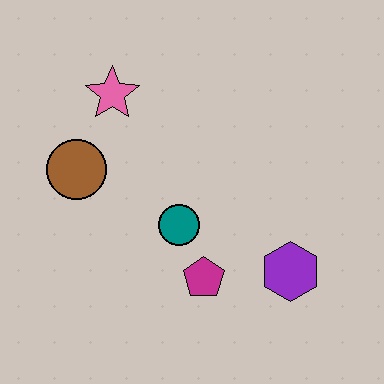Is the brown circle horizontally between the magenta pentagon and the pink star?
No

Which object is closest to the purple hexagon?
The magenta pentagon is closest to the purple hexagon.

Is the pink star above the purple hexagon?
Yes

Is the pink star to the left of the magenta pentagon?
Yes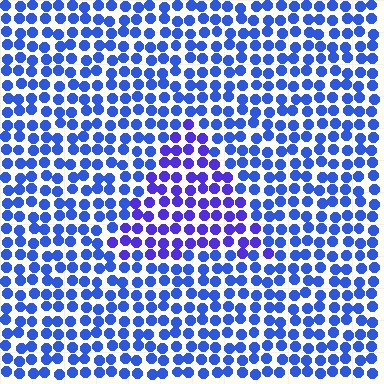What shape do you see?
I see a triangle.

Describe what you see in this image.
The image is filled with small blue elements in a uniform arrangement. A triangle-shaped region is visible where the elements are tinted to a slightly different hue, forming a subtle color boundary.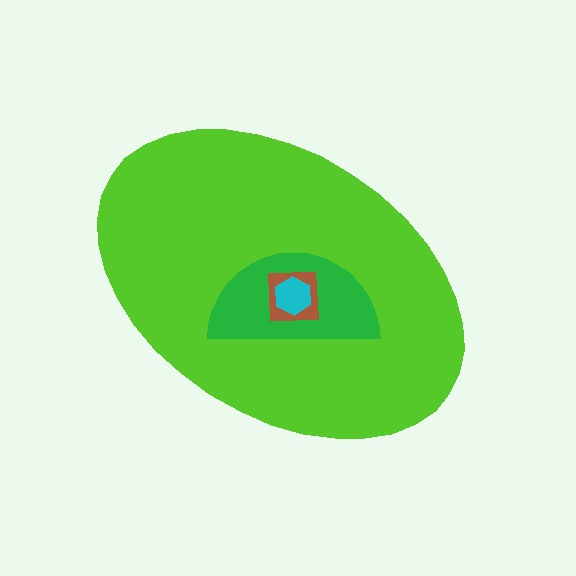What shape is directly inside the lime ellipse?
The green semicircle.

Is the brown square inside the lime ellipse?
Yes.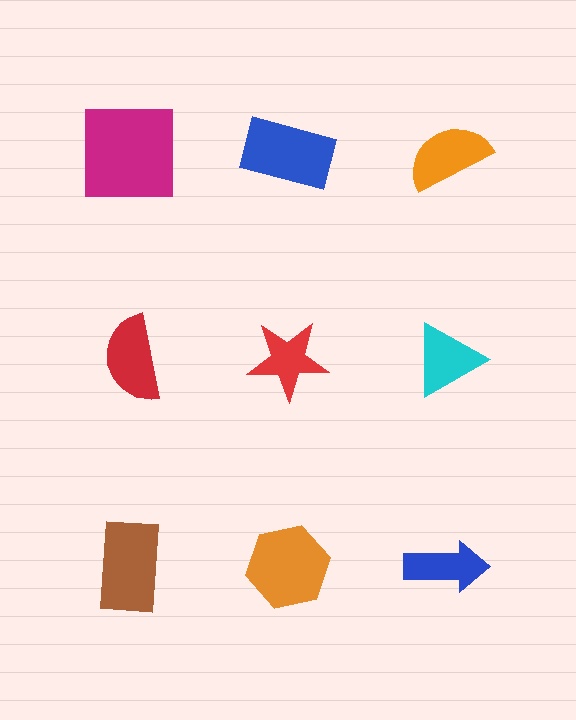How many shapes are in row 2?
3 shapes.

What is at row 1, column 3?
An orange semicircle.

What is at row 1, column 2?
A blue rectangle.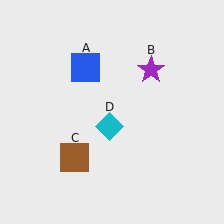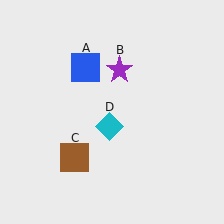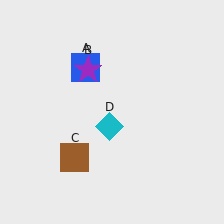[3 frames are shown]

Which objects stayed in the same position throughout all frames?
Blue square (object A) and brown square (object C) and cyan diamond (object D) remained stationary.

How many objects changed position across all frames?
1 object changed position: purple star (object B).